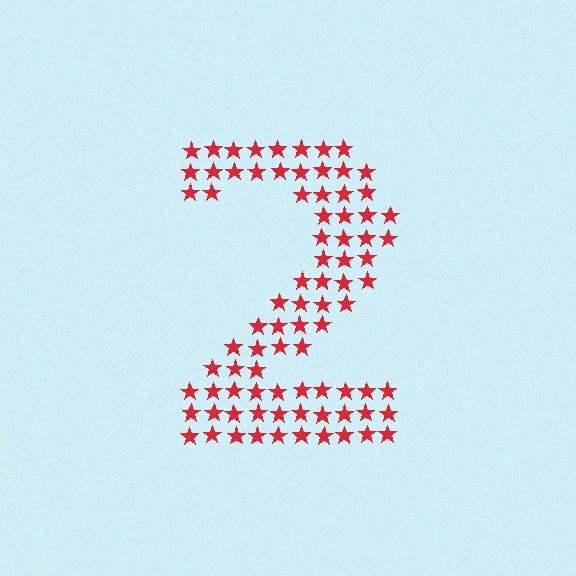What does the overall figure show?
The overall figure shows the digit 2.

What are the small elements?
The small elements are stars.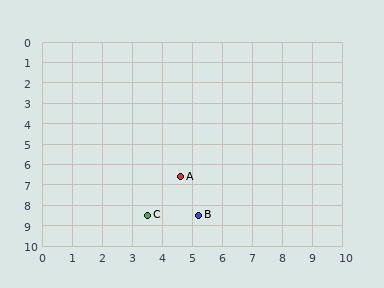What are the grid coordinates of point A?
Point A is at approximately (4.6, 6.6).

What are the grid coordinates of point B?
Point B is at approximately (5.2, 8.5).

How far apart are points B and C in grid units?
Points B and C are about 1.7 grid units apart.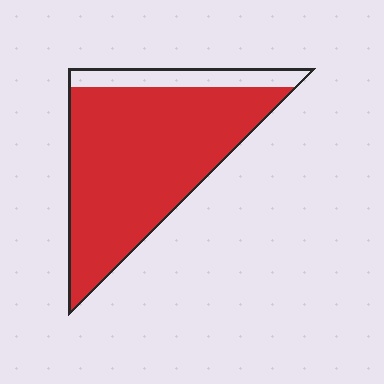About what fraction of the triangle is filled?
About five sixths (5/6).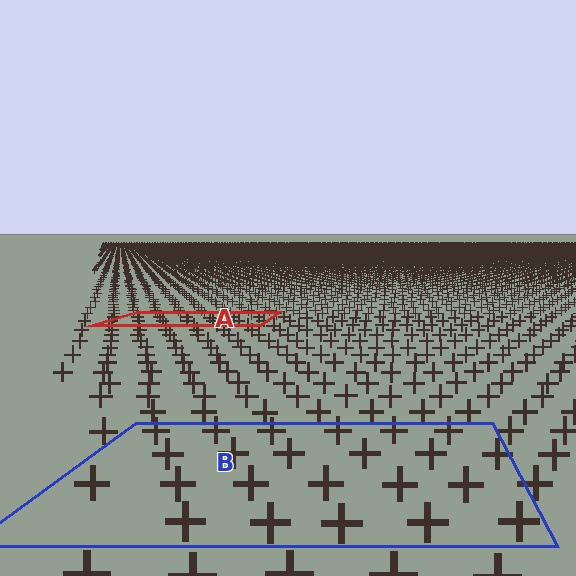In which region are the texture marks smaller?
The texture marks are smaller in region A, because it is farther away.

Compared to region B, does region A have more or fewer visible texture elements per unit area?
Region A has more texture elements per unit area — they are packed more densely because it is farther away.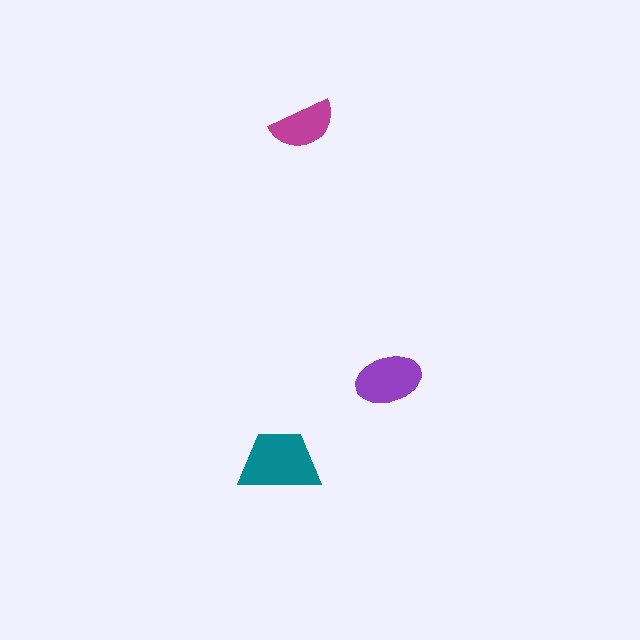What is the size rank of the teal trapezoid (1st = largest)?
1st.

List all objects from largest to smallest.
The teal trapezoid, the purple ellipse, the magenta semicircle.